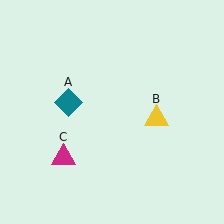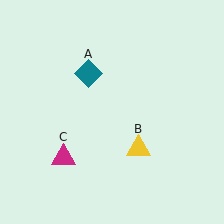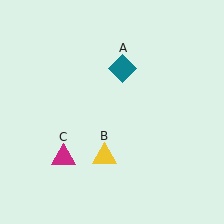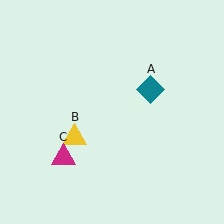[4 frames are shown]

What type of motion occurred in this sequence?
The teal diamond (object A), yellow triangle (object B) rotated clockwise around the center of the scene.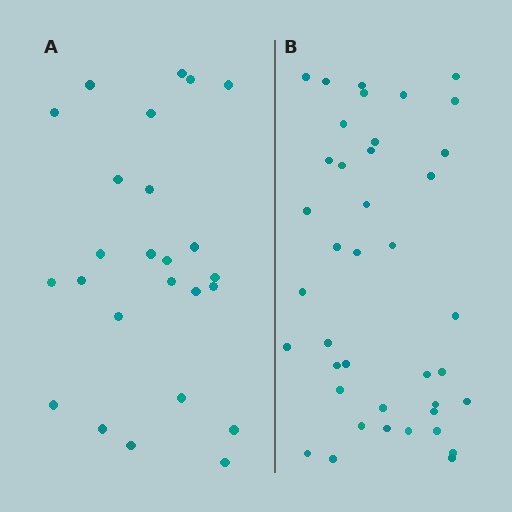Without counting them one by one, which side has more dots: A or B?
Region B (the right region) has more dots.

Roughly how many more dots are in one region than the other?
Region B has approximately 15 more dots than region A.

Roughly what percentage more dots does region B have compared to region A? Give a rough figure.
About 60% more.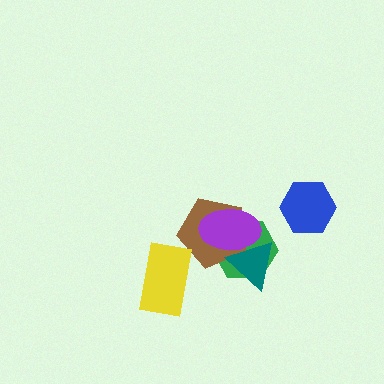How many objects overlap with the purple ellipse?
3 objects overlap with the purple ellipse.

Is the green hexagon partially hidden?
Yes, it is partially covered by another shape.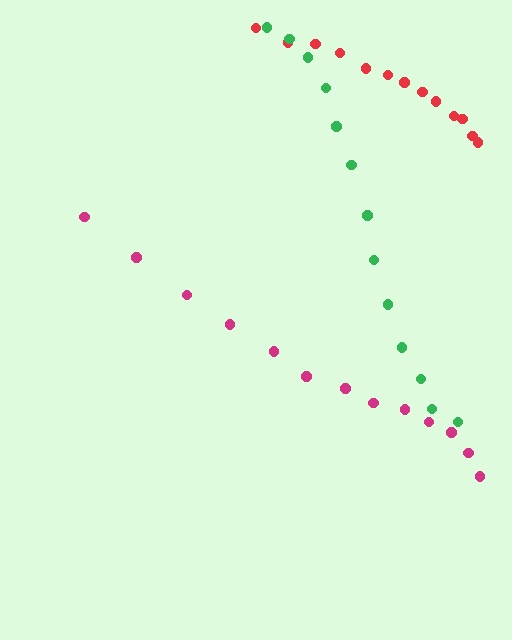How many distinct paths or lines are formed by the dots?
There are 3 distinct paths.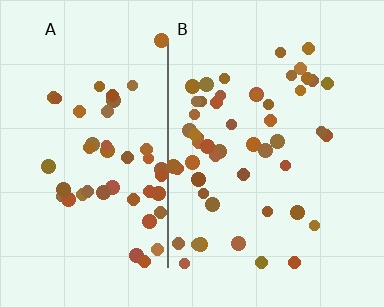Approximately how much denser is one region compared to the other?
Approximately 1.1× — region B over region A.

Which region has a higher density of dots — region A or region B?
B (the right).